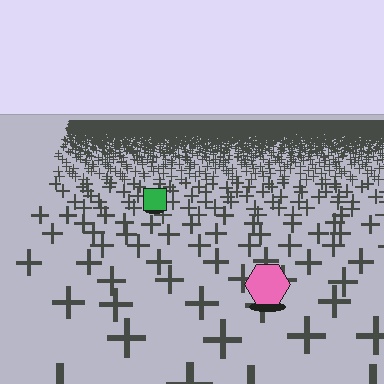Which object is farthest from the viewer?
The green square is farthest from the viewer. It appears smaller and the ground texture around it is denser.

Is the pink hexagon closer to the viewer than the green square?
Yes. The pink hexagon is closer — you can tell from the texture gradient: the ground texture is coarser near it.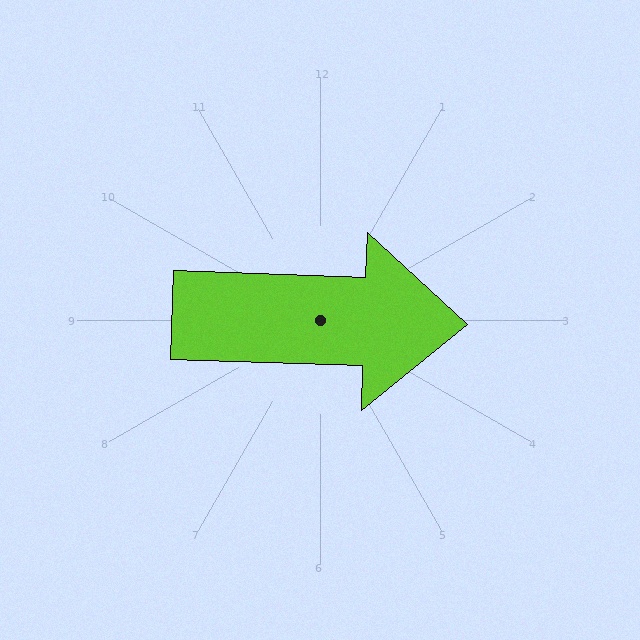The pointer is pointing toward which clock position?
Roughly 3 o'clock.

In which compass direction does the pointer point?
East.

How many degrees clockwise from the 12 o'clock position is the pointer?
Approximately 92 degrees.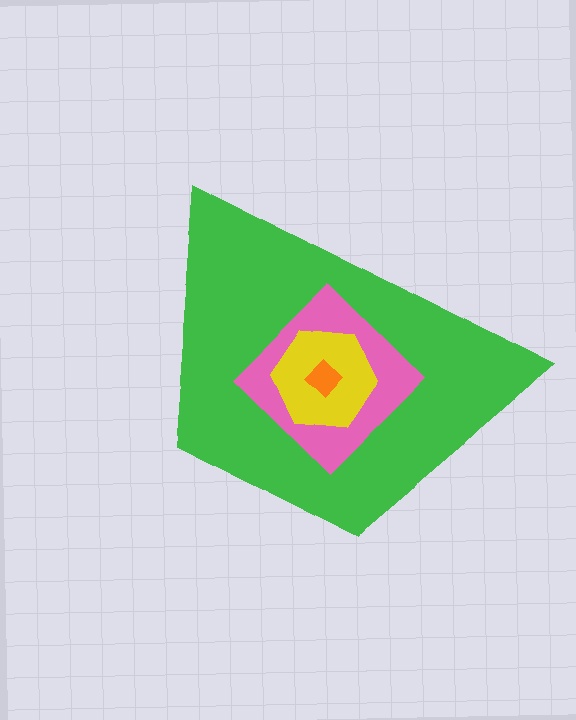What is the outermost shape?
The green trapezoid.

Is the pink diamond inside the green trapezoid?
Yes.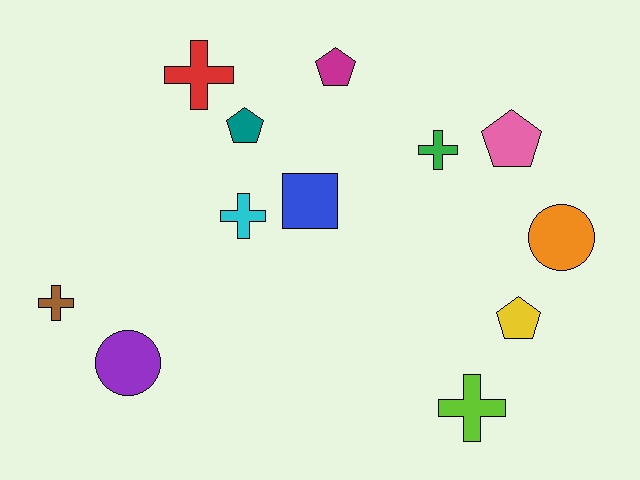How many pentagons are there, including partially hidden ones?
There are 4 pentagons.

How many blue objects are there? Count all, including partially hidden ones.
There is 1 blue object.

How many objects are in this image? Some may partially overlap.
There are 12 objects.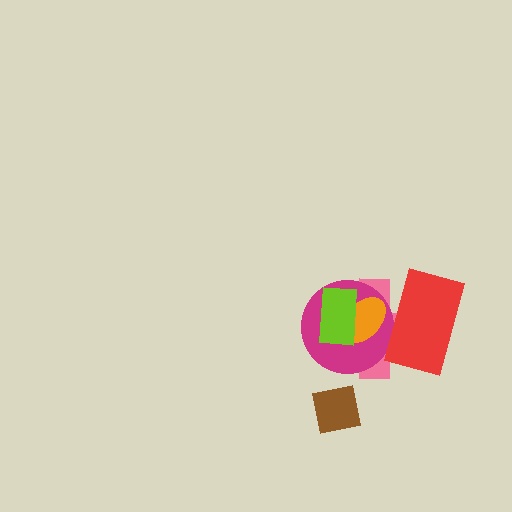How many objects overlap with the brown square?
0 objects overlap with the brown square.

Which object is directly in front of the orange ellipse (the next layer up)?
The lime rectangle is directly in front of the orange ellipse.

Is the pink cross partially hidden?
Yes, it is partially covered by another shape.